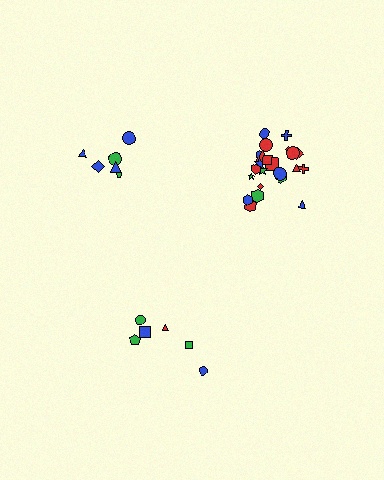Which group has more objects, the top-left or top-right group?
The top-right group.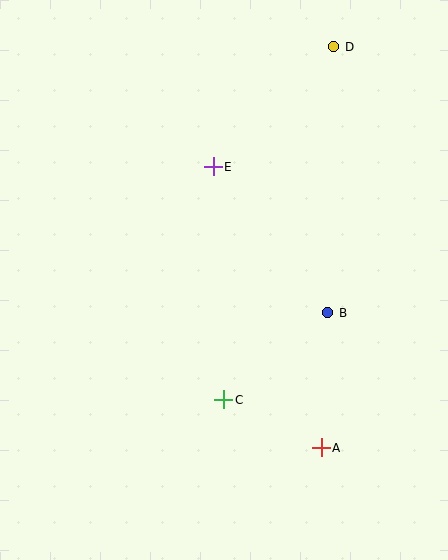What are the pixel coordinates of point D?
Point D is at (334, 47).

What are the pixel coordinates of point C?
Point C is at (224, 400).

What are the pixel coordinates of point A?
Point A is at (321, 448).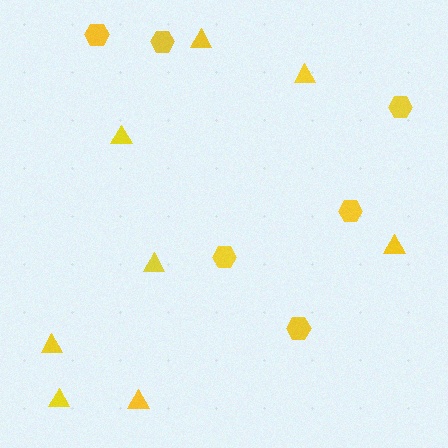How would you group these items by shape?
There are 2 groups: one group of triangles (8) and one group of hexagons (6).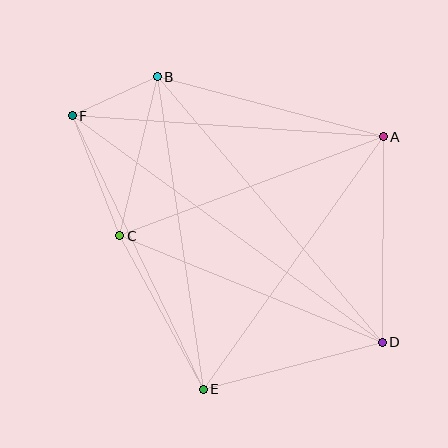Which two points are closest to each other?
Points B and F are closest to each other.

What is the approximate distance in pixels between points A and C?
The distance between A and C is approximately 282 pixels.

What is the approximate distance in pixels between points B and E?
The distance between B and E is approximately 316 pixels.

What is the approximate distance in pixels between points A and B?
The distance between A and B is approximately 234 pixels.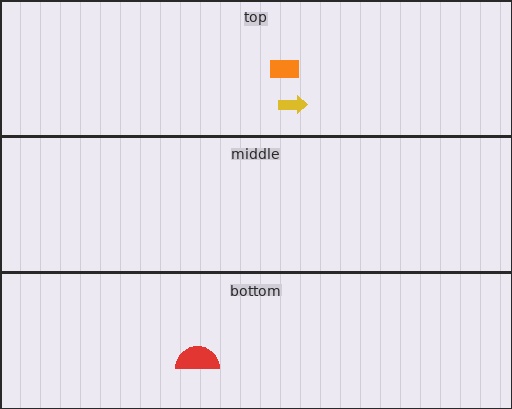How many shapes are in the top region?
2.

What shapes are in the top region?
The orange rectangle, the yellow arrow.